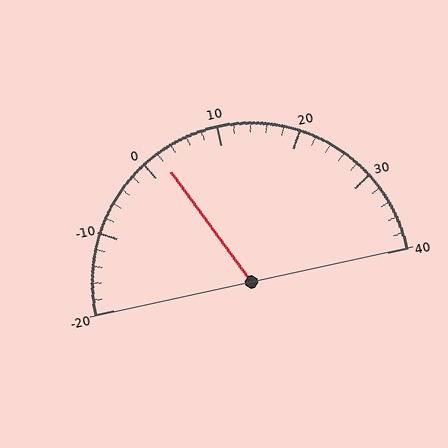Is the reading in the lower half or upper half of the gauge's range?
The reading is in the lower half of the range (-20 to 40).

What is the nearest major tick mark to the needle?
The nearest major tick mark is 0.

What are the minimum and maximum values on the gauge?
The gauge ranges from -20 to 40.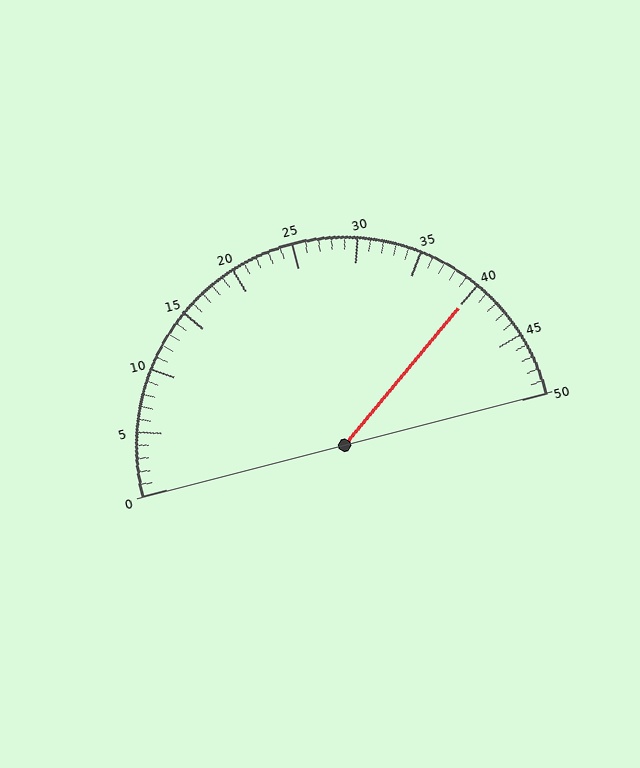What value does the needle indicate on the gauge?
The needle indicates approximately 40.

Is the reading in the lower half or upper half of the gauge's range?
The reading is in the upper half of the range (0 to 50).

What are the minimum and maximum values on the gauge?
The gauge ranges from 0 to 50.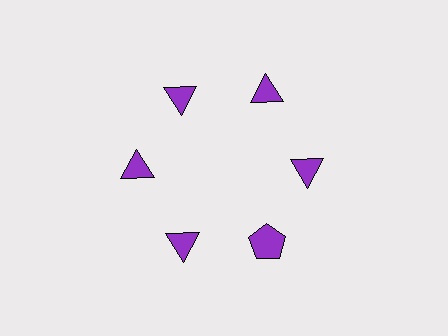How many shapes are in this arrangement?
There are 6 shapes arranged in a ring pattern.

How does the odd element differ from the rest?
It has a different shape: pentagon instead of triangle.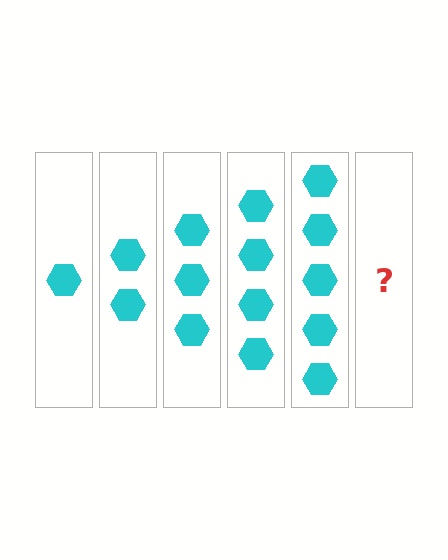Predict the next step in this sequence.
The next step is 6 hexagons.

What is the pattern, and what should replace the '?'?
The pattern is that each step adds one more hexagon. The '?' should be 6 hexagons.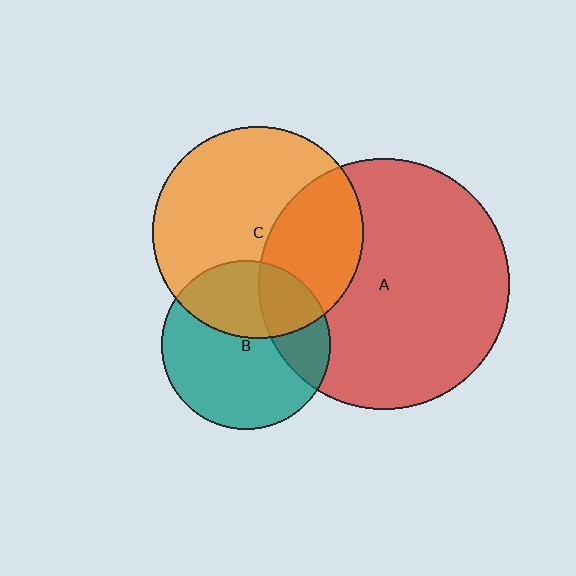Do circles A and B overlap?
Yes.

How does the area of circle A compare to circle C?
Approximately 1.4 times.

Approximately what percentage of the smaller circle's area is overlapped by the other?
Approximately 25%.